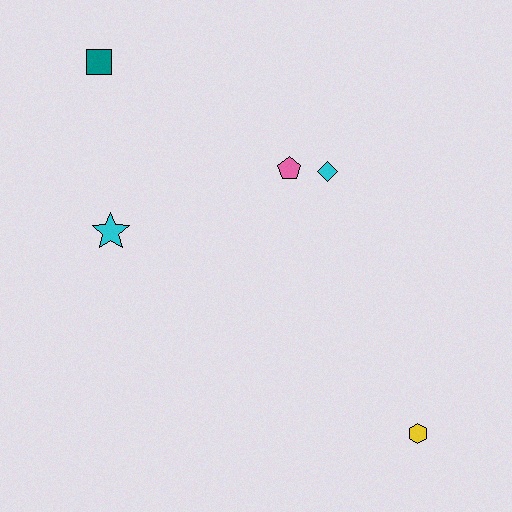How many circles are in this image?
There are no circles.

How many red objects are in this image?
There are no red objects.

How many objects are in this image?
There are 5 objects.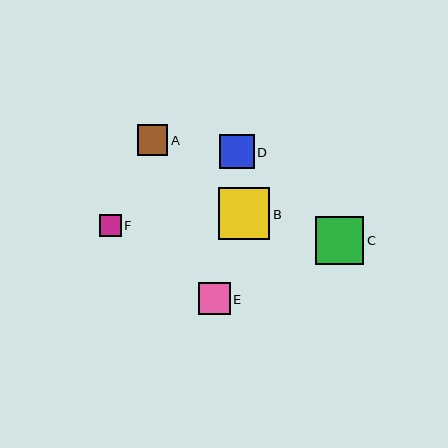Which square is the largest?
Square B is the largest with a size of approximately 52 pixels.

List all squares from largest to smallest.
From largest to smallest: B, C, D, E, A, F.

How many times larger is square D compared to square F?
Square D is approximately 1.6 times the size of square F.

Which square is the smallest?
Square F is the smallest with a size of approximately 22 pixels.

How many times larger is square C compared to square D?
Square C is approximately 1.4 times the size of square D.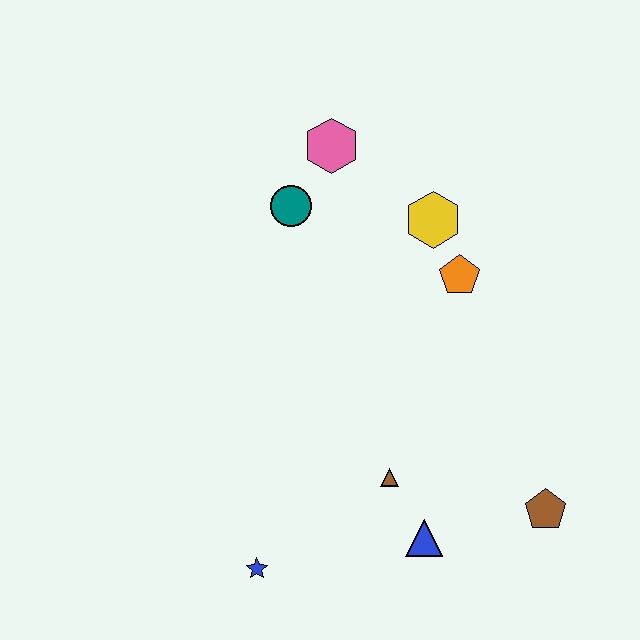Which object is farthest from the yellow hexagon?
The blue star is farthest from the yellow hexagon.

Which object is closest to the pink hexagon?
The teal circle is closest to the pink hexagon.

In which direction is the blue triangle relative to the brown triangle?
The blue triangle is below the brown triangle.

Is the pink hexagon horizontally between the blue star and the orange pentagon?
Yes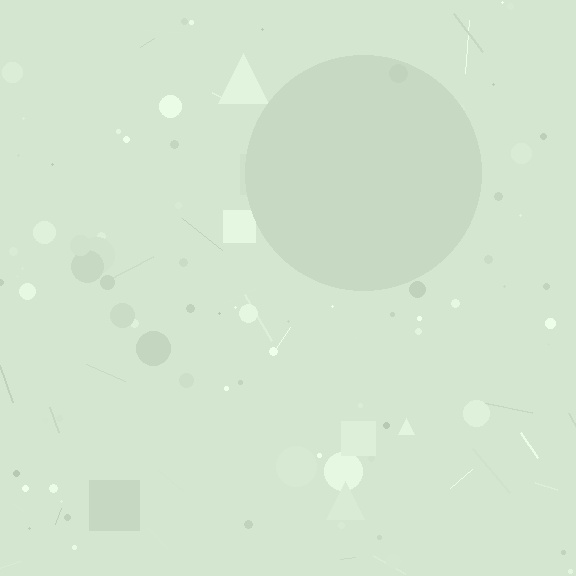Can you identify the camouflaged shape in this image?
The camouflaged shape is a circle.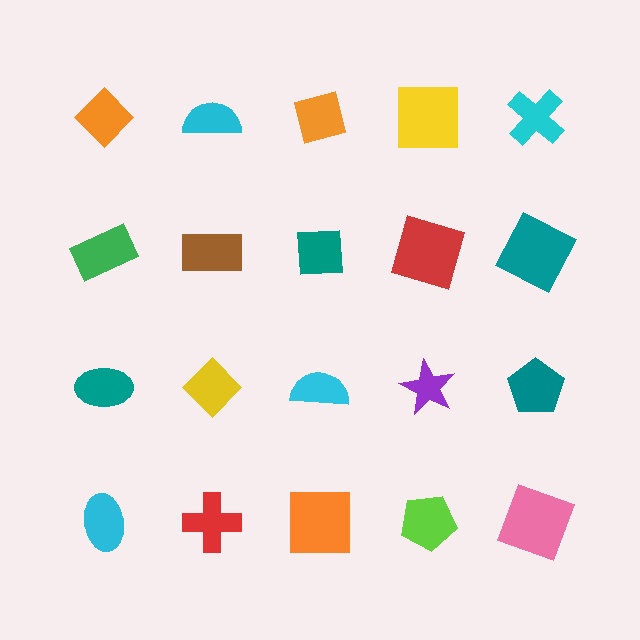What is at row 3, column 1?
A teal ellipse.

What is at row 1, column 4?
A yellow square.